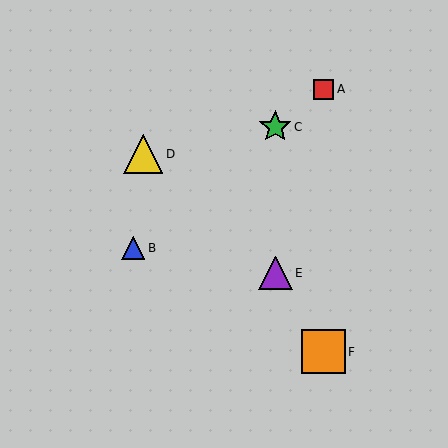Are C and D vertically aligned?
No, C is at x≈275 and D is at x≈143.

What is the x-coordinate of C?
Object C is at x≈275.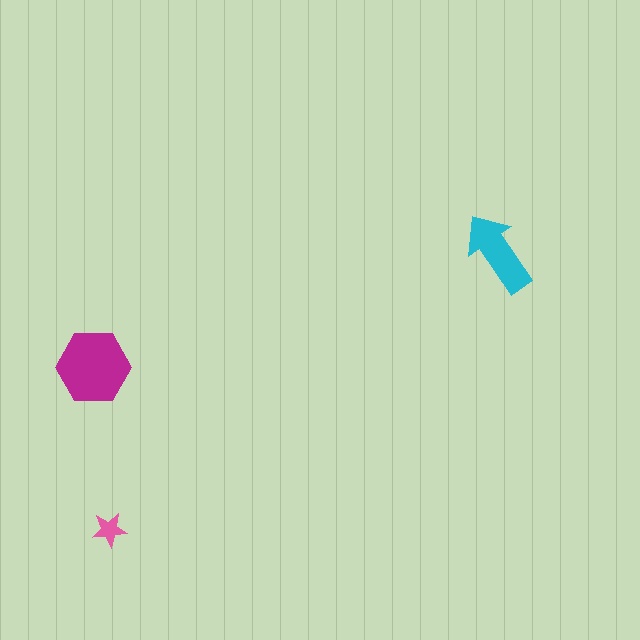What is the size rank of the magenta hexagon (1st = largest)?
1st.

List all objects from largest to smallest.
The magenta hexagon, the cyan arrow, the pink star.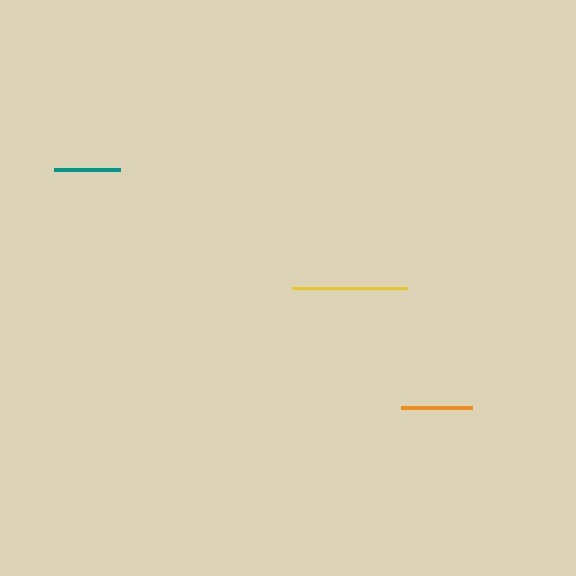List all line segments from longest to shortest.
From longest to shortest: yellow, orange, teal.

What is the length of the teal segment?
The teal segment is approximately 65 pixels long.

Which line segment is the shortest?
The teal line is the shortest at approximately 65 pixels.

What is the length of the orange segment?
The orange segment is approximately 71 pixels long.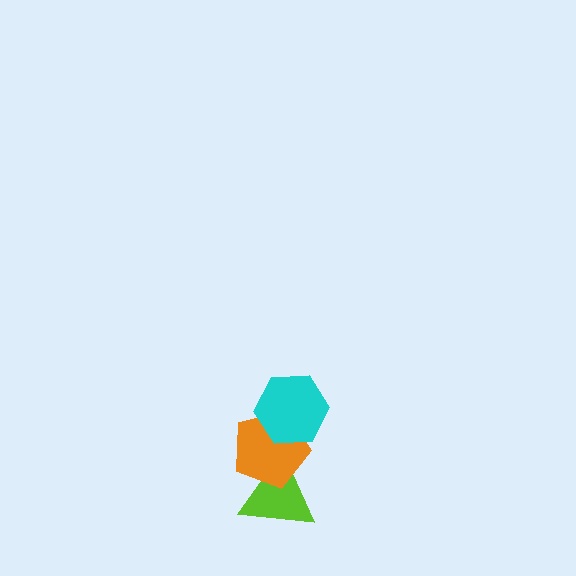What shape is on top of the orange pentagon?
The cyan hexagon is on top of the orange pentagon.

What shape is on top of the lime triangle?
The orange pentagon is on top of the lime triangle.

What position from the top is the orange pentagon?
The orange pentagon is 2nd from the top.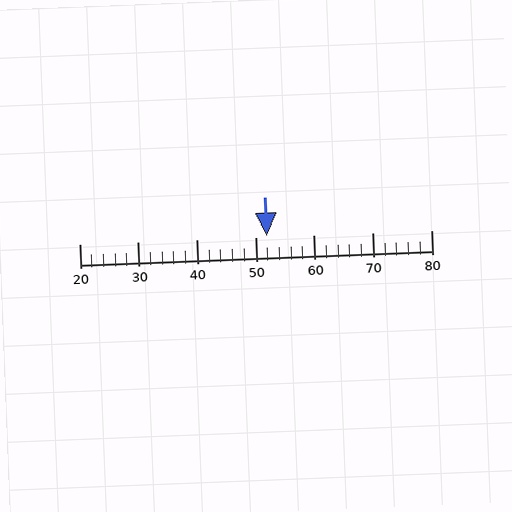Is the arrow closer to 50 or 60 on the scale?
The arrow is closer to 50.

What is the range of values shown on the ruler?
The ruler shows values from 20 to 80.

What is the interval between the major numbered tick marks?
The major tick marks are spaced 10 units apart.